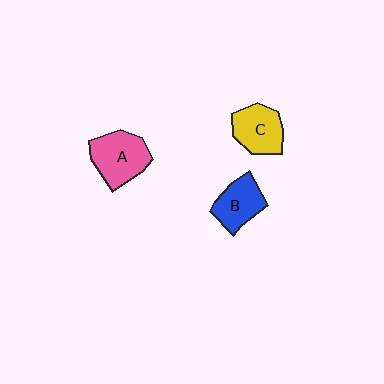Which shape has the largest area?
Shape A (pink).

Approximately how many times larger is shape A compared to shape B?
Approximately 1.3 times.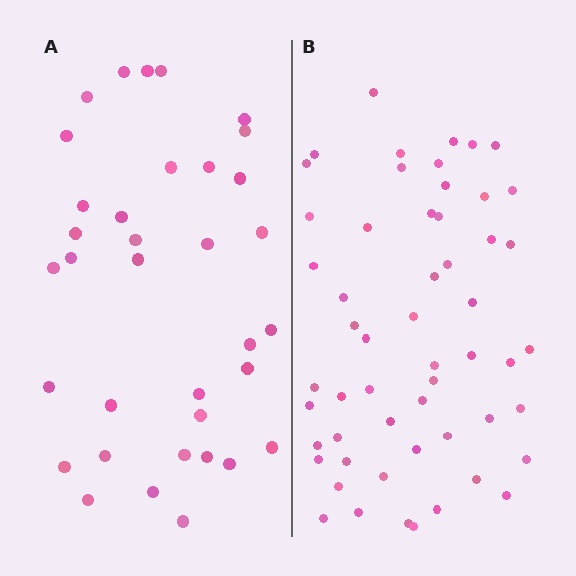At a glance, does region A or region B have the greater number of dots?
Region B (the right region) has more dots.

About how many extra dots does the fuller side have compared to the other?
Region B has approximately 20 more dots than region A.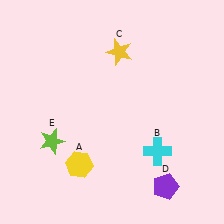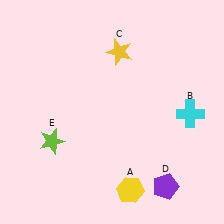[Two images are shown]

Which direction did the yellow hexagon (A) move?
The yellow hexagon (A) moved right.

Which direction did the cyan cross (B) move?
The cyan cross (B) moved up.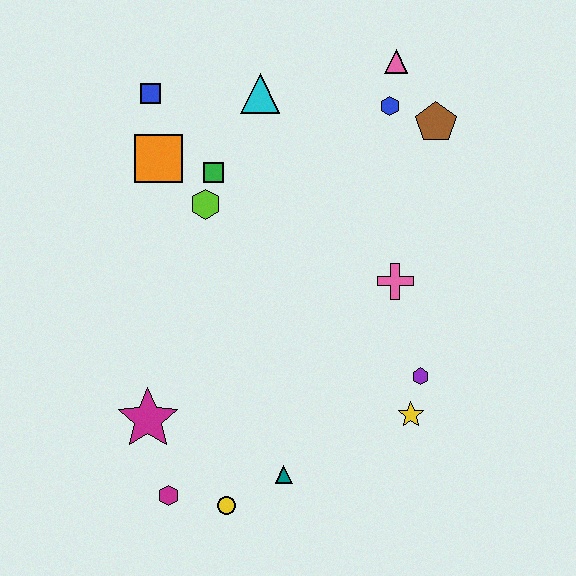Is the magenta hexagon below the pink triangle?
Yes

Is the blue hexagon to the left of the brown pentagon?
Yes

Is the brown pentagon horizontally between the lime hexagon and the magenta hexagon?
No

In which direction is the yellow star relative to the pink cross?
The yellow star is below the pink cross.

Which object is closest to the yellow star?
The purple hexagon is closest to the yellow star.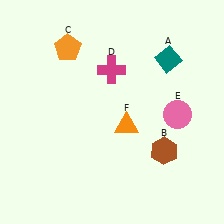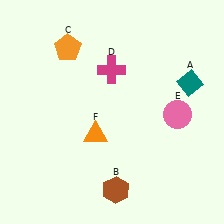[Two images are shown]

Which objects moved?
The objects that moved are: the teal diamond (A), the brown hexagon (B), the orange triangle (F).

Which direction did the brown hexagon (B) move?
The brown hexagon (B) moved left.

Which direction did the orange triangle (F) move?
The orange triangle (F) moved left.